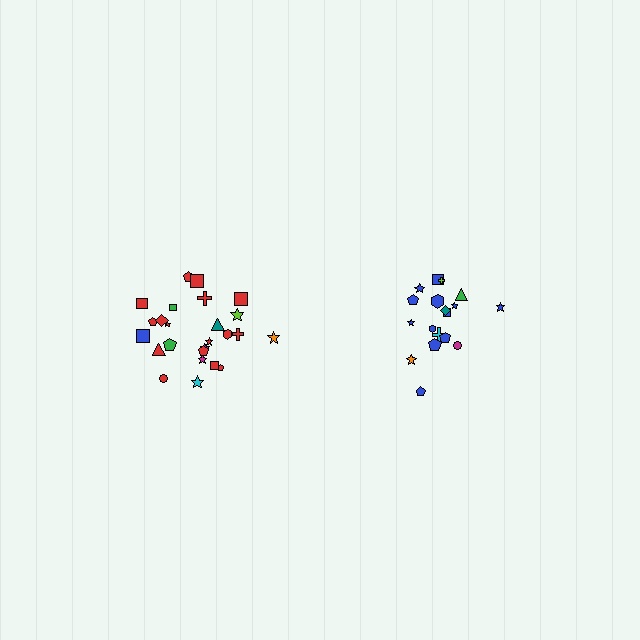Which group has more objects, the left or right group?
The left group.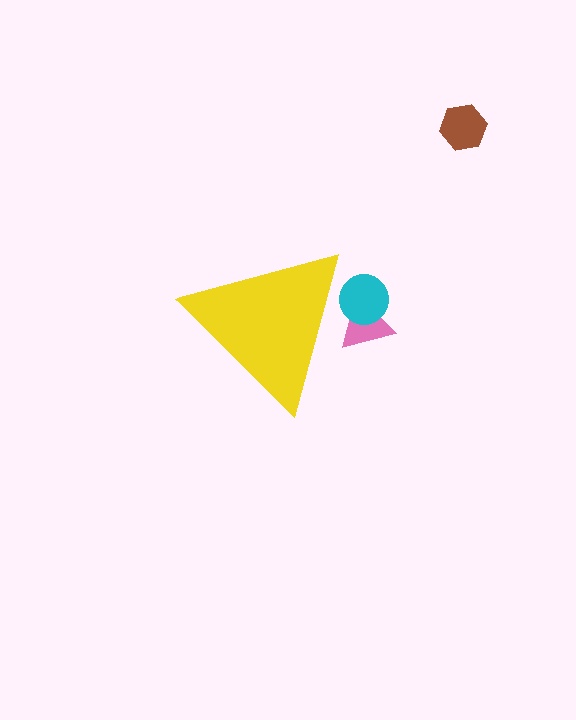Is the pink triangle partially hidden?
Yes, the pink triangle is partially hidden behind the yellow triangle.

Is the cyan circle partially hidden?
Yes, the cyan circle is partially hidden behind the yellow triangle.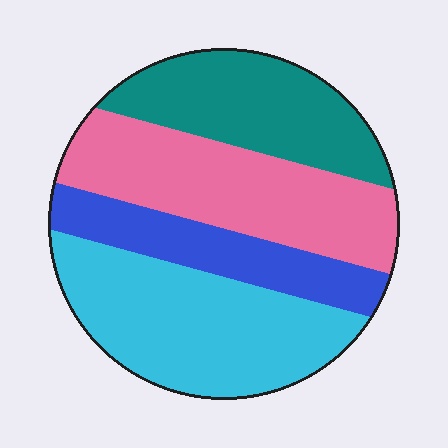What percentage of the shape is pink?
Pink takes up about one quarter (1/4) of the shape.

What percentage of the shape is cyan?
Cyan takes up between a sixth and a third of the shape.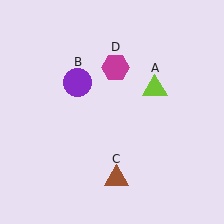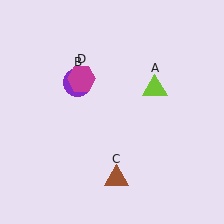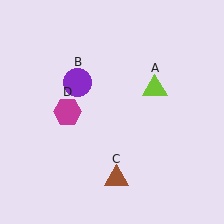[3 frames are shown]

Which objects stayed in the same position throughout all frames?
Lime triangle (object A) and purple circle (object B) and brown triangle (object C) remained stationary.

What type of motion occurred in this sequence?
The magenta hexagon (object D) rotated counterclockwise around the center of the scene.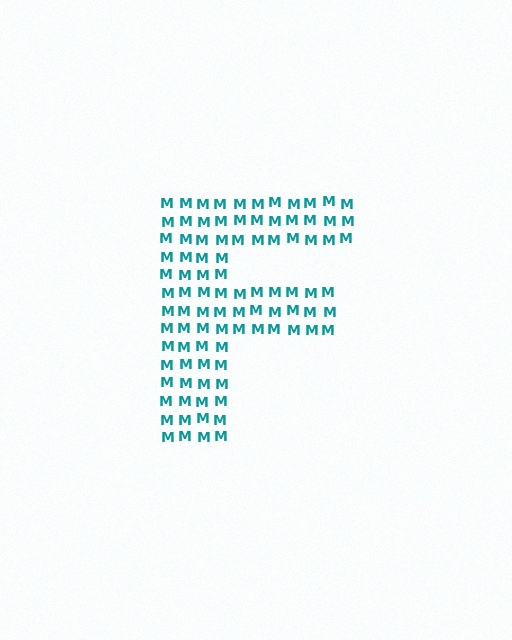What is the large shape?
The large shape is the letter F.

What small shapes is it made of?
It is made of small letter M's.